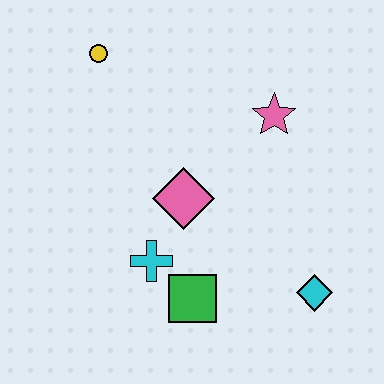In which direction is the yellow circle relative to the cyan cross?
The yellow circle is above the cyan cross.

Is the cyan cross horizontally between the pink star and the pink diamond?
No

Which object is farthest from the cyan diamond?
The yellow circle is farthest from the cyan diamond.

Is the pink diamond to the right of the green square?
No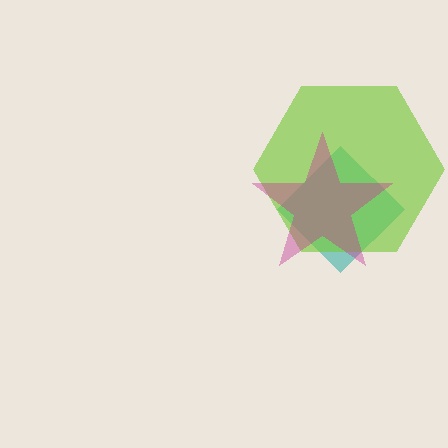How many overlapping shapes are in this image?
There are 3 overlapping shapes in the image.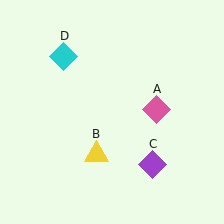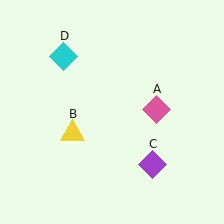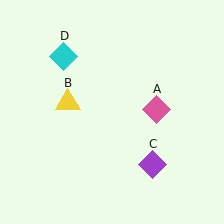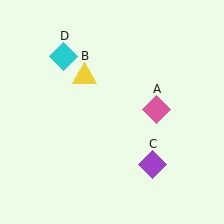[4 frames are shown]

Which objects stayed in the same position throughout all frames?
Pink diamond (object A) and purple diamond (object C) and cyan diamond (object D) remained stationary.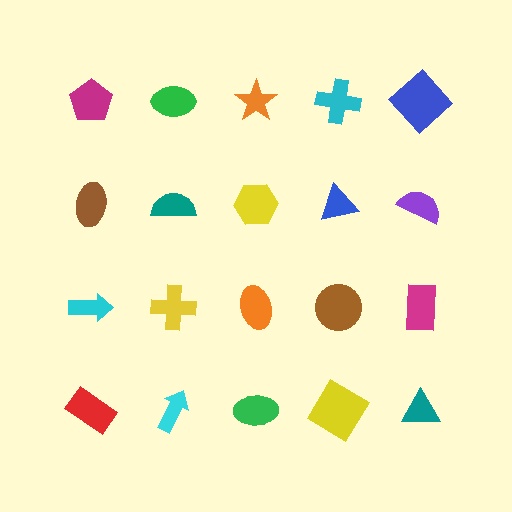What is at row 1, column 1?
A magenta pentagon.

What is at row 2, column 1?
A brown ellipse.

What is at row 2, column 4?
A blue triangle.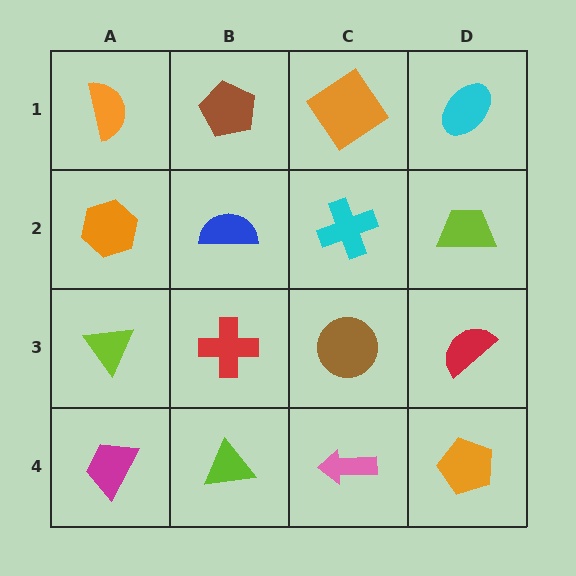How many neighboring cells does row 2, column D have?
3.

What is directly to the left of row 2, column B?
An orange hexagon.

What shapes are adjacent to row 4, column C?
A brown circle (row 3, column C), a lime triangle (row 4, column B), an orange pentagon (row 4, column D).